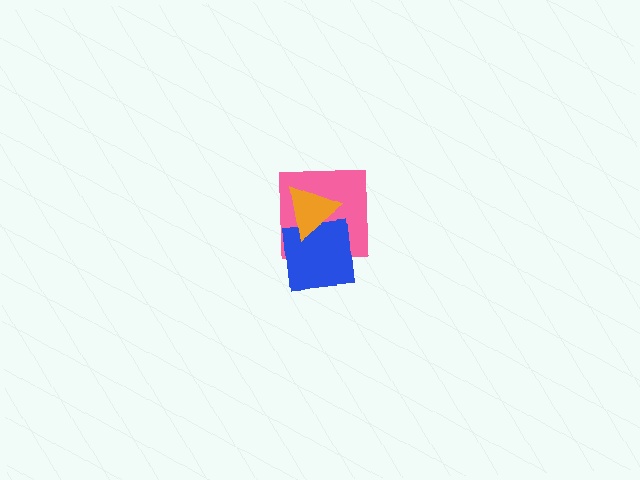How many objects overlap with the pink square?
2 objects overlap with the pink square.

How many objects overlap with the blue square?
2 objects overlap with the blue square.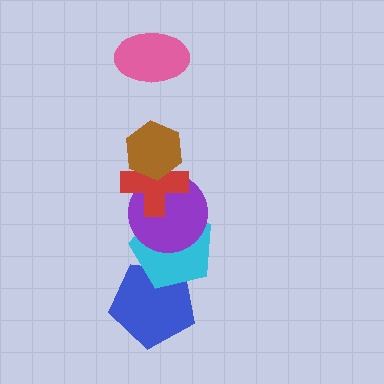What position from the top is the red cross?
The red cross is 3rd from the top.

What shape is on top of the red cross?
The brown hexagon is on top of the red cross.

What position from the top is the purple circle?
The purple circle is 4th from the top.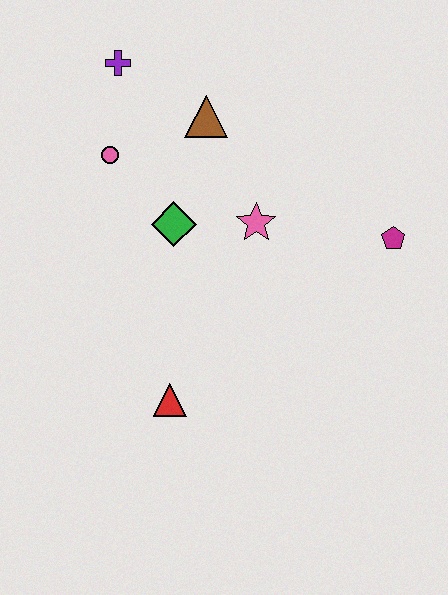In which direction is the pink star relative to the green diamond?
The pink star is to the right of the green diamond.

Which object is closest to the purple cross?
The pink circle is closest to the purple cross.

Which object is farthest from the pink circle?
The magenta pentagon is farthest from the pink circle.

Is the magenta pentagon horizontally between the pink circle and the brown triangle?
No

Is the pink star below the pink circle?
Yes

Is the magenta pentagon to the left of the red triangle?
No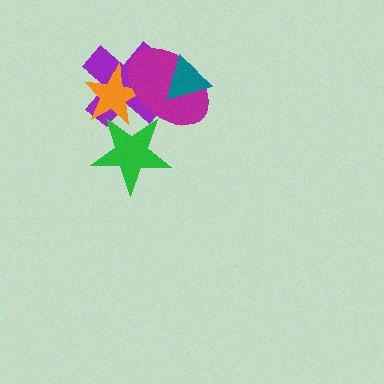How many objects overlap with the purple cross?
4 objects overlap with the purple cross.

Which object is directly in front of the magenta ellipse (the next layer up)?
The teal triangle is directly in front of the magenta ellipse.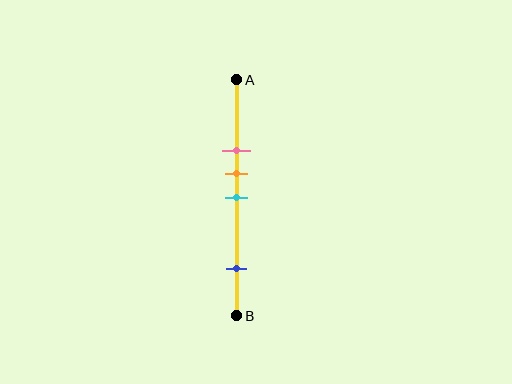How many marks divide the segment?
There are 4 marks dividing the segment.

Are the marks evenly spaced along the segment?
No, the marks are not evenly spaced.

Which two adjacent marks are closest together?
The orange and cyan marks are the closest adjacent pair.